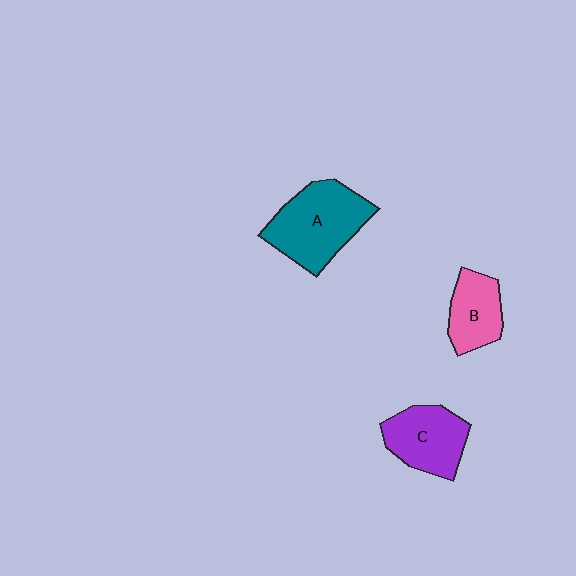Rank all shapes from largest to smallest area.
From largest to smallest: A (teal), C (purple), B (pink).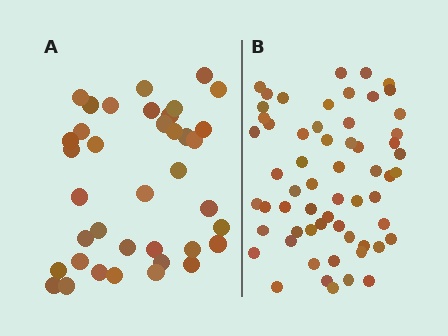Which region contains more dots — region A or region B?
Region B (the right region) has more dots.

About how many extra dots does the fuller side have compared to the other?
Region B has approximately 20 more dots than region A.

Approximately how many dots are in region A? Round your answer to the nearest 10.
About 40 dots. (The exact count is 38, which rounds to 40.)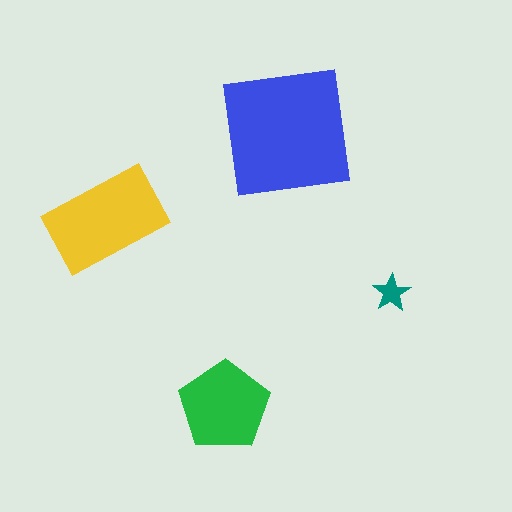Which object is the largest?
The blue square.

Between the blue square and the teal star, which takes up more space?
The blue square.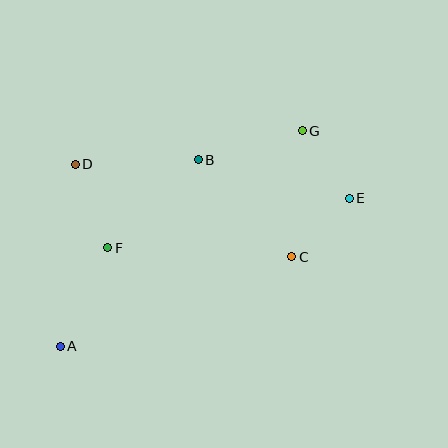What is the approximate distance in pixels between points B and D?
The distance between B and D is approximately 123 pixels.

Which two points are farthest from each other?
Points A and E are farthest from each other.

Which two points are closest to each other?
Points C and E are closest to each other.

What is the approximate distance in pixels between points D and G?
The distance between D and G is approximately 229 pixels.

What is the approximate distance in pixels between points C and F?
The distance between C and F is approximately 184 pixels.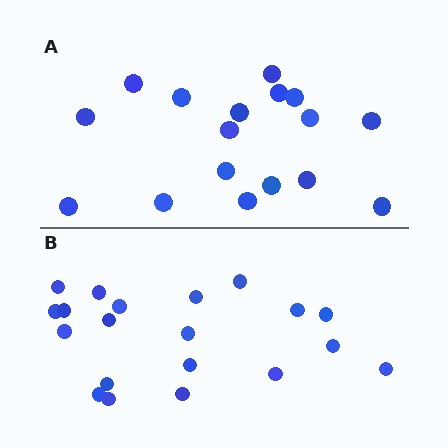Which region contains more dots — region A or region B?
Region B (the bottom region) has more dots.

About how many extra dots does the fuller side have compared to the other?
Region B has just a few more — roughly 2 or 3 more dots than region A.